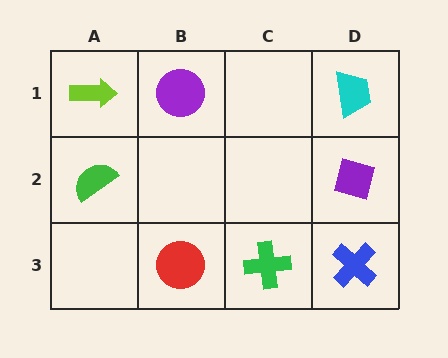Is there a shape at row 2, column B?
No, that cell is empty.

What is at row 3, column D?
A blue cross.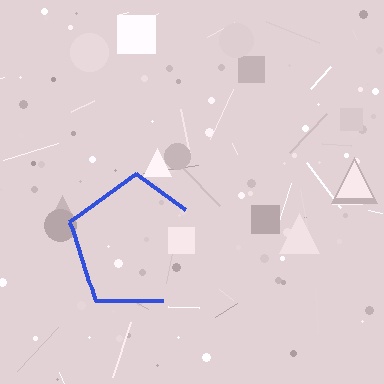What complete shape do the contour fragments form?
The contour fragments form a pentagon.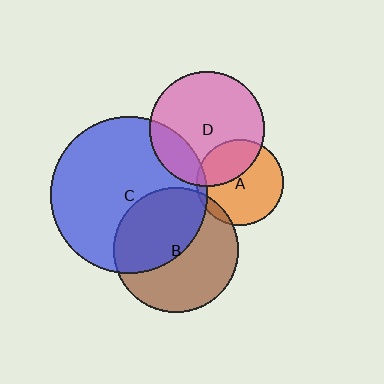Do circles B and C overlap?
Yes.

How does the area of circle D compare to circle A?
Approximately 1.8 times.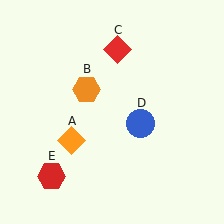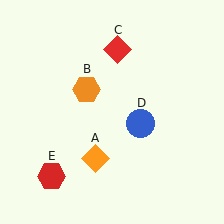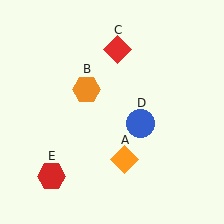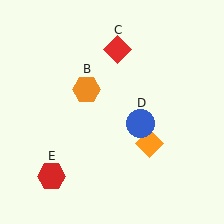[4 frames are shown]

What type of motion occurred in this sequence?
The orange diamond (object A) rotated counterclockwise around the center of the scene.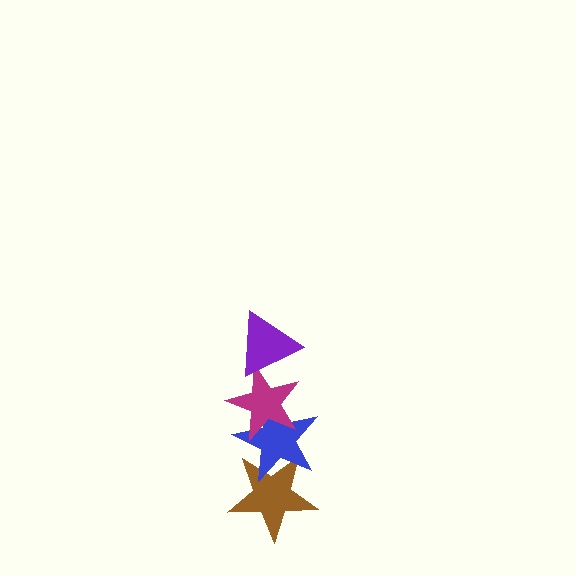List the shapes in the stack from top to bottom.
From top to bottom: the purple triangle, the magenta star, the blue star, the brown star.